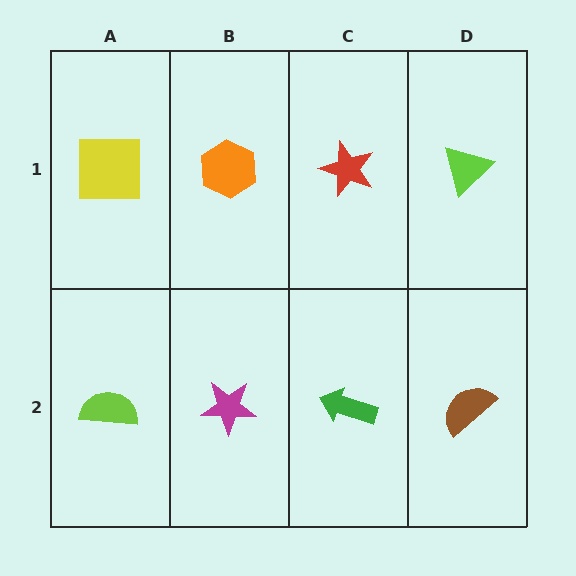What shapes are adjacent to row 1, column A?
A lime semicircle (row 2, column A), an orange hexagon (row 1, column B).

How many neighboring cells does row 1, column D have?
2.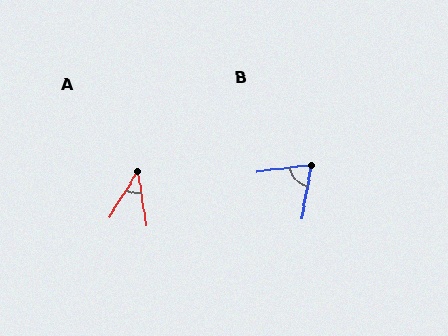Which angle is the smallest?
A, at approximately 41 degrees.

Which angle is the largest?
B, at approximately 74 degrees.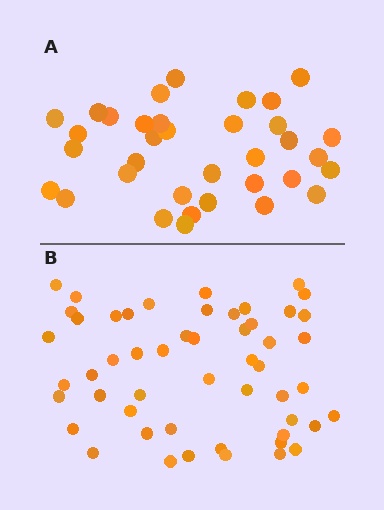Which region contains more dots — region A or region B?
Region B (the bottom region) has more dots.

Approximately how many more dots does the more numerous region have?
Region B has approximately 15 more dots than region A.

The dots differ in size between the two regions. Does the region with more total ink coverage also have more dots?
No. Region A has more total ink coverage because its dots are larger, but region B actually contains more individual dots. Total area can be misleading — the number of items is what matters here.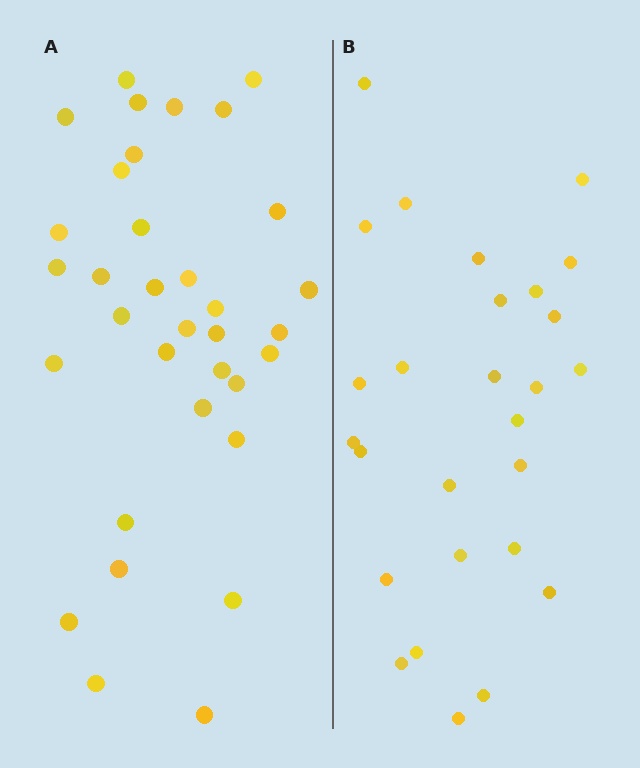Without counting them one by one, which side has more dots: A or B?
Region A (the left region) has more dots.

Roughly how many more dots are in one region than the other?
Region A has roughly 8 or so more dots than region B.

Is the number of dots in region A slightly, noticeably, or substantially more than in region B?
Region A has noticeably more, but not dramatically so. The ratio is roughly 1.3 to 1.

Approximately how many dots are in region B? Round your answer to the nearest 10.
About 30 dots. (The exact count is 27, which rounds to 30.)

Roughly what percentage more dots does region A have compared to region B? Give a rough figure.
About 25% more.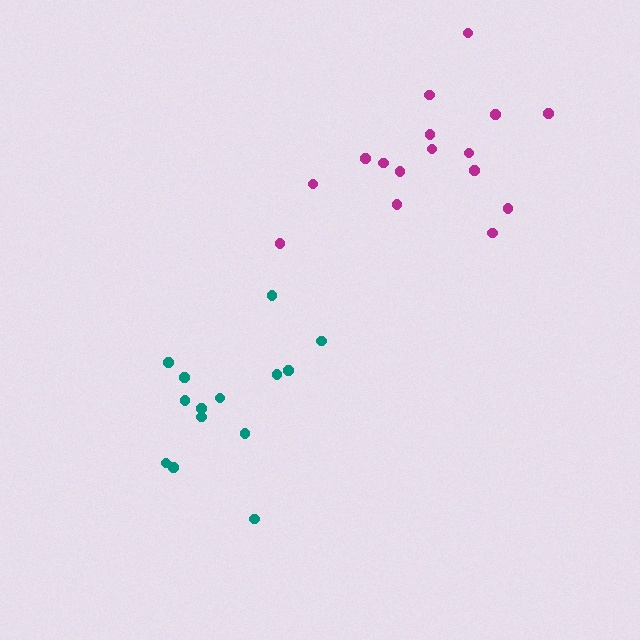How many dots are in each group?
Group 1: 16 dots, Group 2: 14 dots (30 total).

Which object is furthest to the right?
The magenta cluster is rightmost.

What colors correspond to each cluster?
The clusters are colored: magenta, teal.